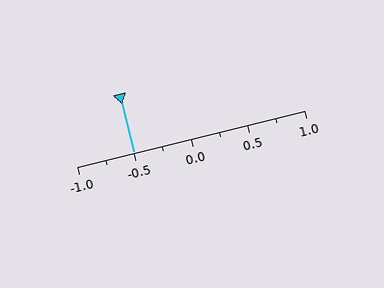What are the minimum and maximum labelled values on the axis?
The axis runs from -1.0 to 1.0.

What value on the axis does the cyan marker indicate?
The marker indicates approximately -0.5.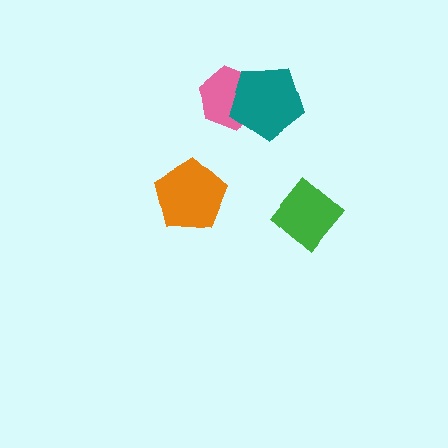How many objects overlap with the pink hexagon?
1 object overlaps with the pink hexagon.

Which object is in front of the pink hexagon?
The teal pentagon is in front of the pink hexagon.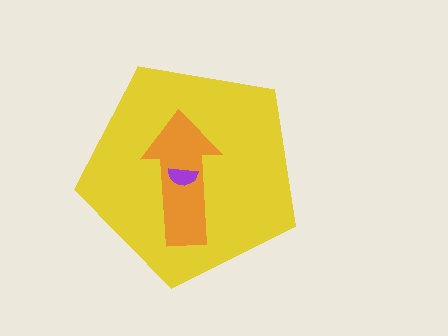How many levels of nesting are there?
3.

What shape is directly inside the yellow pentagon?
The orange arrow.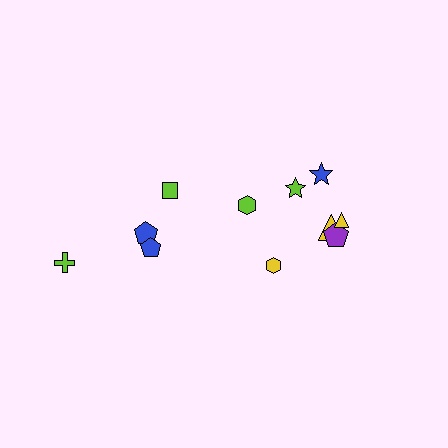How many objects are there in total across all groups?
There are 11 objects.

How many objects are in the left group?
There are 4 objects.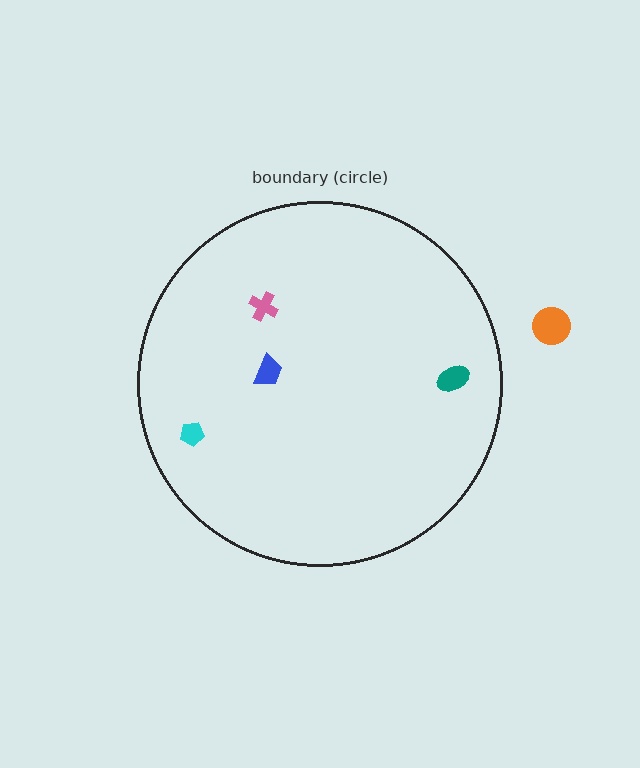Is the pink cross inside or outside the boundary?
Inside.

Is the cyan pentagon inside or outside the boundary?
Inside.